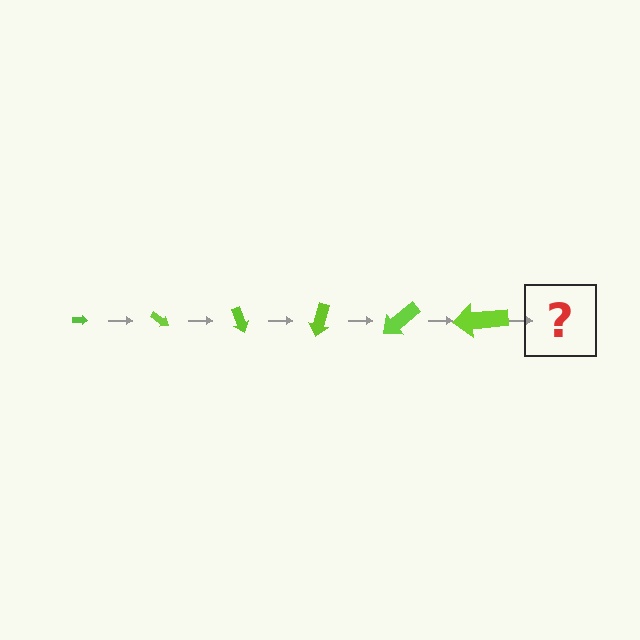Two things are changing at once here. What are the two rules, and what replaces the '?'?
The two rules are that the arrow grows larger each step and it rotates 35 degrees each step. The '?' should be an arrow, larger than the previous one and rotated 210 degrees from the start.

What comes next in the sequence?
The next element should be an arrow, larger than the previous one and rotated 210 degrees from the start.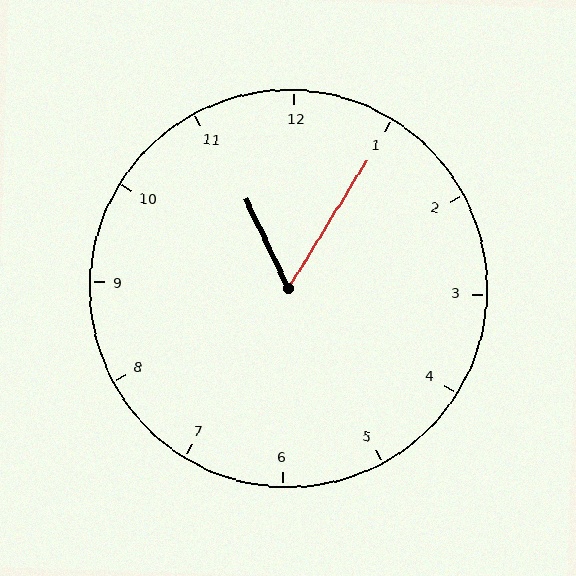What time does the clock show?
11:05.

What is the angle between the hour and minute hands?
Approximately 58 degrees.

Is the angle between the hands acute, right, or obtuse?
It is acute.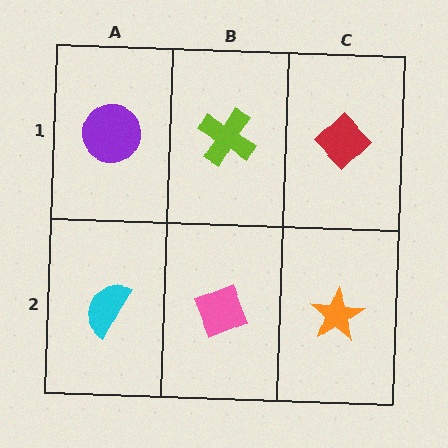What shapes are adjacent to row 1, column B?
A pink diamond (row 2, column B), a purple circle (row 1, column A), a red diamond (row 1, column C).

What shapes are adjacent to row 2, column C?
A red diamond (row 1, column C), a pink diamond (row 2, column B).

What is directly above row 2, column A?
A purple circle.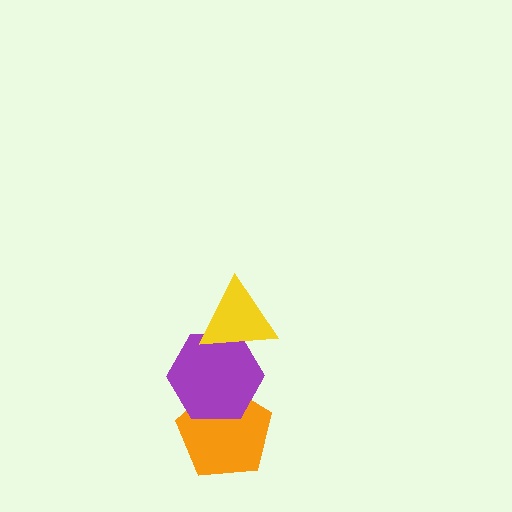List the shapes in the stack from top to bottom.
From top to bottom: the yellow triangle, the purple hexagon, the orange pentagon.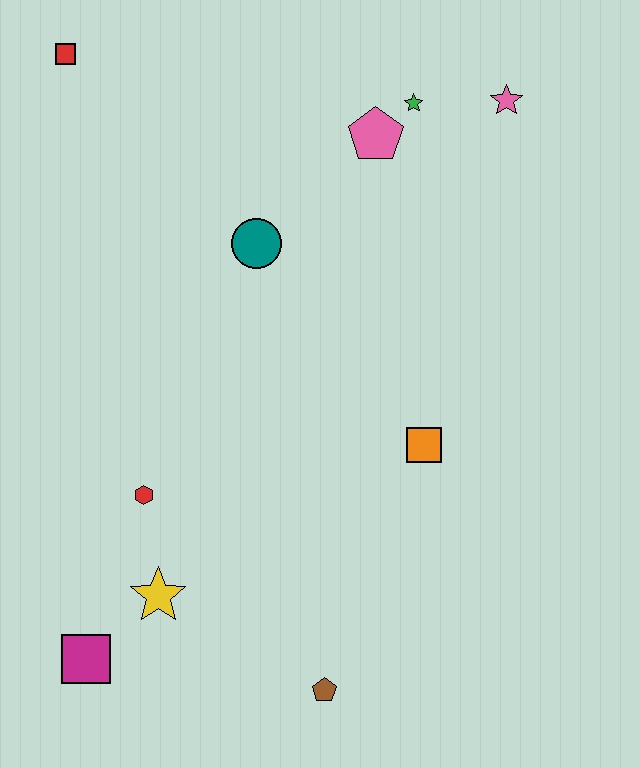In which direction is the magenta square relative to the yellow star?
The magenta square is to the left of the yellow star.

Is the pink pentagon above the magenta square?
Yes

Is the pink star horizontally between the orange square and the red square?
No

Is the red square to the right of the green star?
No